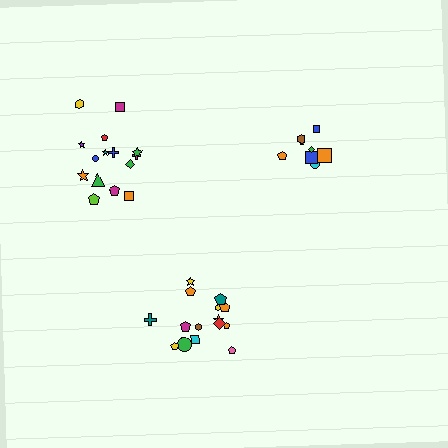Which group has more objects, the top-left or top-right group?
The top-left group.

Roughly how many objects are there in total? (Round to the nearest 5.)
Roughly 40 objects in total.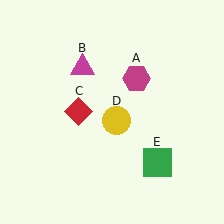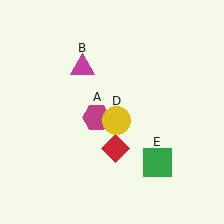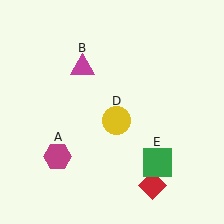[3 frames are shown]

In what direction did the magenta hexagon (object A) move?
The magenta hexagon (object A) moved down and to the left.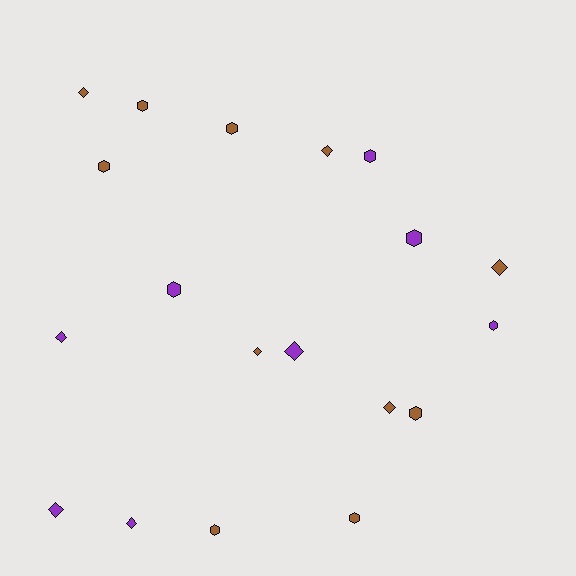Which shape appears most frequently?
Hexagon, with 10 objects.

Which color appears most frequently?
Brown, with 11 objects.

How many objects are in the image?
There are 19 objects.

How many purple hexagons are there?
There are 4 purple hexagons.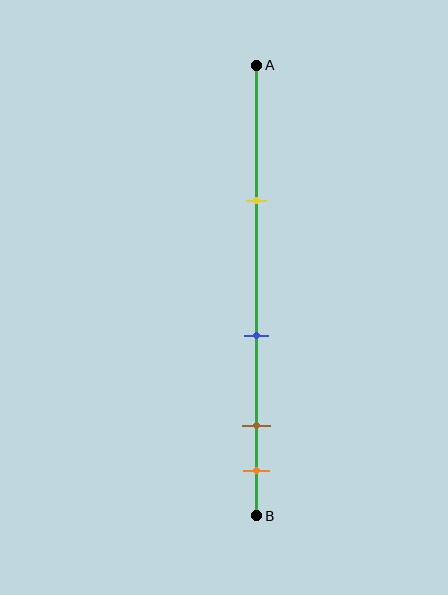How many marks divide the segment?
There are 4 marks dividing the segment.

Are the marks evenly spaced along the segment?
No, the marks are not evenly spaced.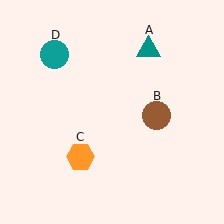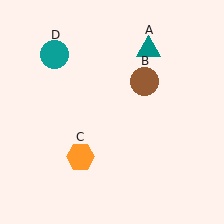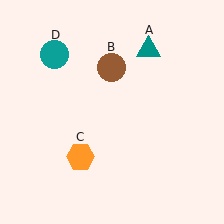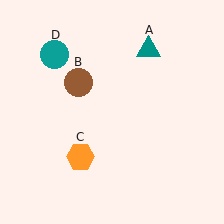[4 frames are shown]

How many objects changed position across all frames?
1 object changed position: brown circle (object B).